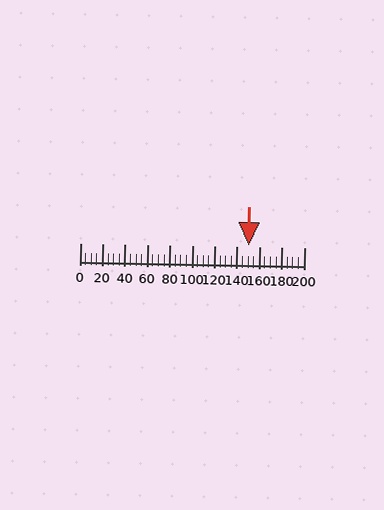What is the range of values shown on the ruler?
The ruler shows values from 0 to 200.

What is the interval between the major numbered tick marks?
The major tick marks are spaced 20 units apart.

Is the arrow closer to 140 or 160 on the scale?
The arrow is closer to 160.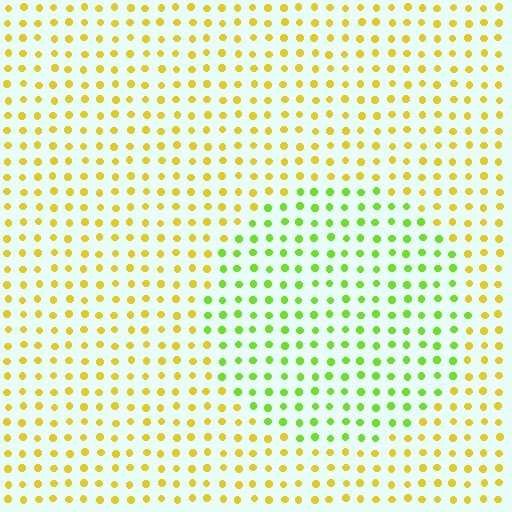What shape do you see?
I see a circle.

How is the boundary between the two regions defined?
The boundary is defined purely by a slight shift in hue (about 45 degrees). Spacing, size, and orientation are identical on both sides.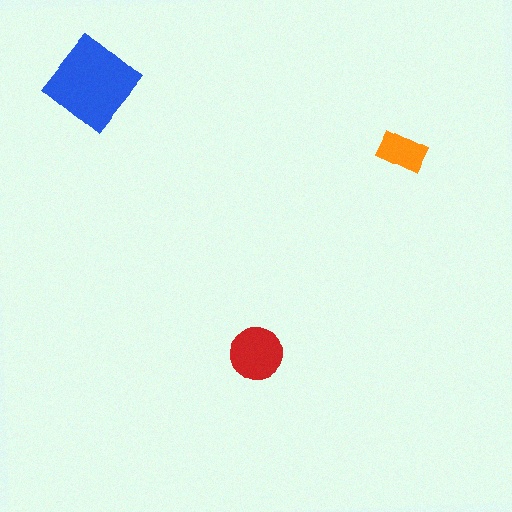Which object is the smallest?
The orange rectangle.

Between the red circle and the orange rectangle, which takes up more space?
The red circle.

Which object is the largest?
The blue diamond.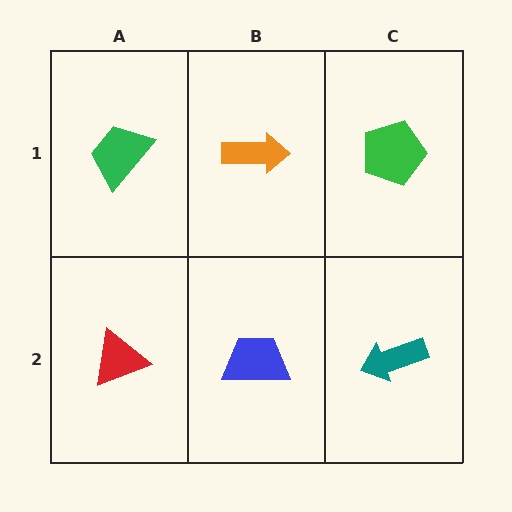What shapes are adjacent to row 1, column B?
A blue trapezoid (row 2, column B), a green trapezoid (row 1, column A), a green pentagon (row 1, column C).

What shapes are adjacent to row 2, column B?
An orange arrow (row 1, column B), a red triangle (row 2, column A), a teal arrow (row 2, column C).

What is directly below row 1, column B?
A blue trapezoid.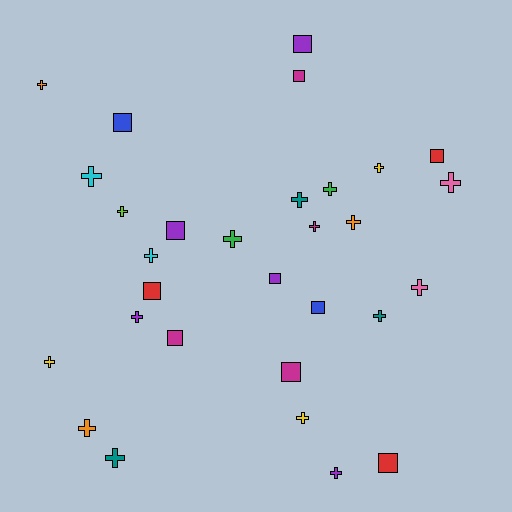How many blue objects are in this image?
There are 2 blue objects.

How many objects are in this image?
There are 30 objects.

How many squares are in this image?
There are 11 squares.